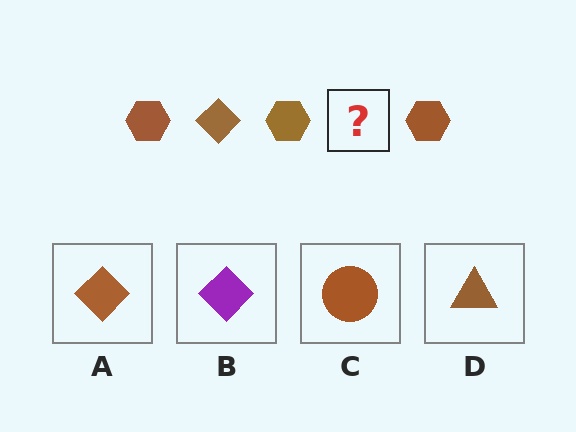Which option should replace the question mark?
Option A.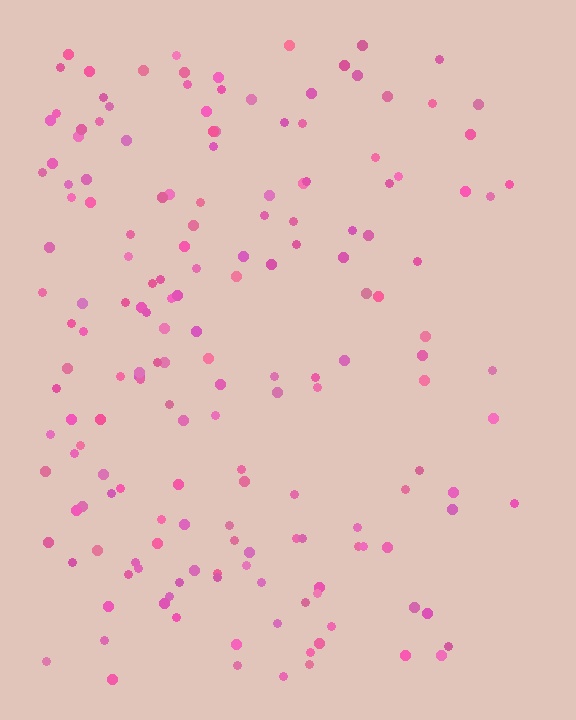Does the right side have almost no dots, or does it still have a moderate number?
Still a moderate number, just noticeably fewer than the left.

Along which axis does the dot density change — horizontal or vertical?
Horizontal.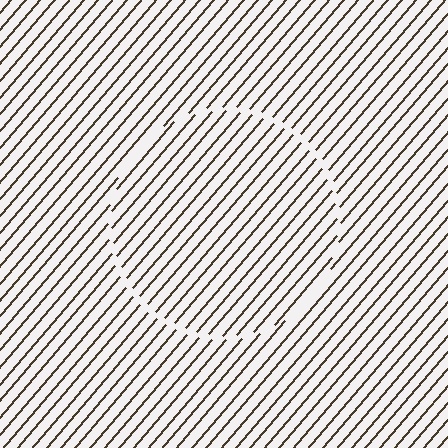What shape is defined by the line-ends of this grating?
An illusory circle. The interior of the shape contains the same grating, shifted by half a period — the contour is defined by the phase discontinuity where line-ends from the inner and outer gratings abut.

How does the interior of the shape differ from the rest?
The interior of the shape contains the same grating, shifted by half a period — the contour is defined by the phase discontinuity where line-ends from the inner and outer gratings abut.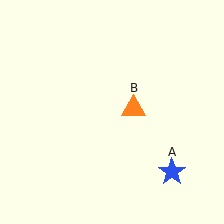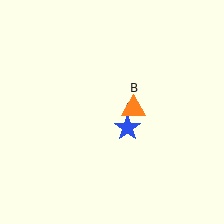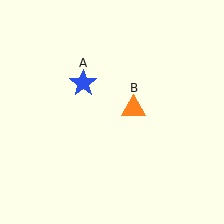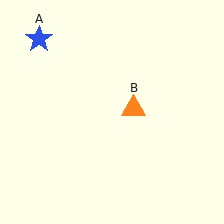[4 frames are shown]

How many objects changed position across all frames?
1 object changed position: blue star (object A).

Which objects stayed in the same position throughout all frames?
Orange triangle (object B) remained stationary.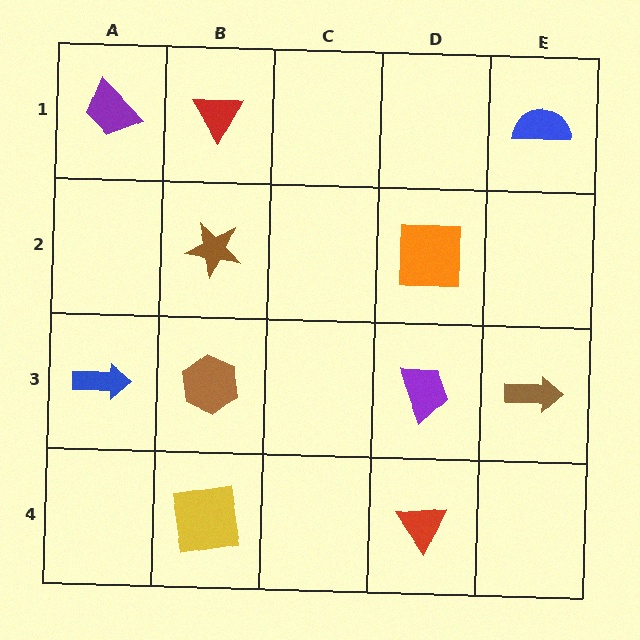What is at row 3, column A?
A blue arrow.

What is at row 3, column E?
A brown arrow.